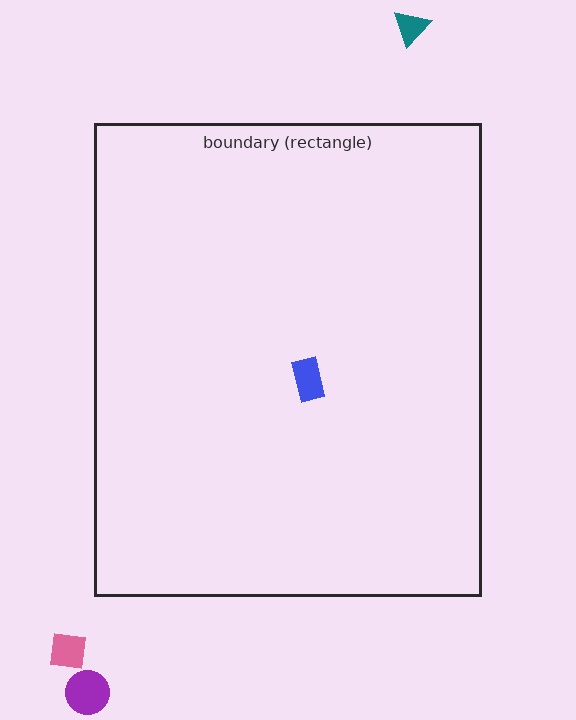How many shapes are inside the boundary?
1 inside, 3 outside.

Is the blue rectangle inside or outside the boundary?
Inside.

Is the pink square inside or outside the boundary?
Outside.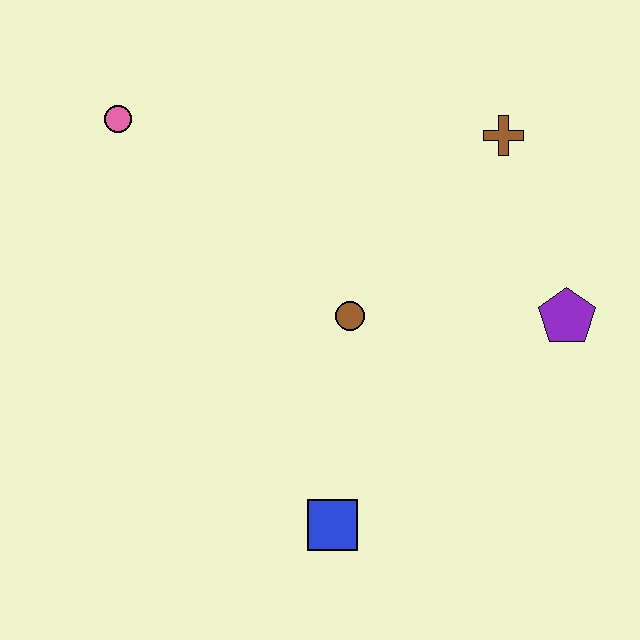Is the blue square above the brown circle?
No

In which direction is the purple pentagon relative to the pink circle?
The purple pentagon is to the right of the pink circle.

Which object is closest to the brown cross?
The purple pentagon is closest to the brown cross.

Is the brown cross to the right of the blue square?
Yes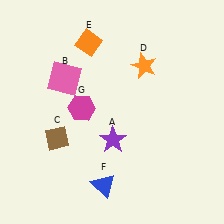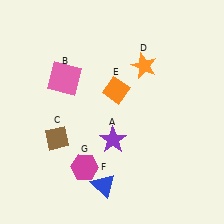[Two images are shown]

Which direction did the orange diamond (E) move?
The orange diamond (E) moved down.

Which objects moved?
The objects that moved are: the orange diamond (E), the magenta hexagon (G).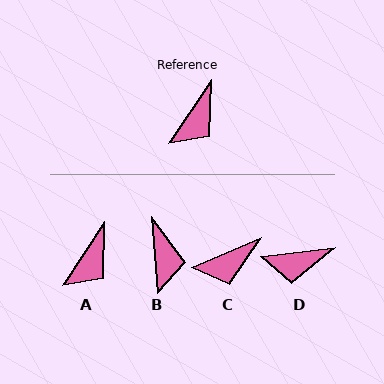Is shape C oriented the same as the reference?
No, it is off by about 33 degrees.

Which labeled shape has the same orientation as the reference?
A.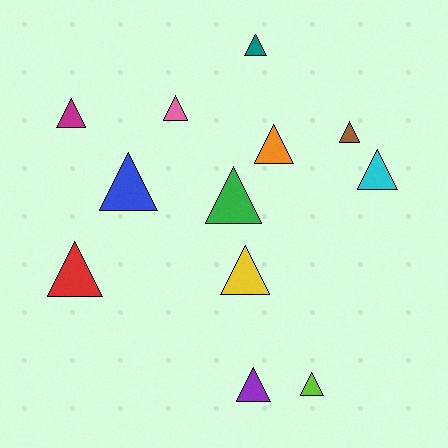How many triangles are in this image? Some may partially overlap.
There are 12 triangles.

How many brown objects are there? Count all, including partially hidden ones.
There is 1 brown object.